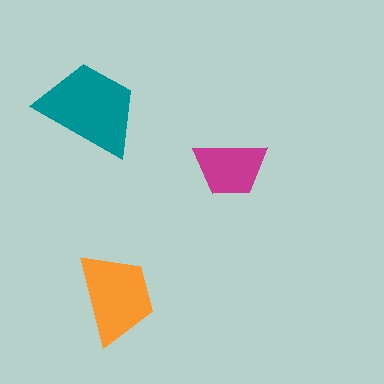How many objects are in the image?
There are 3 objects in the image.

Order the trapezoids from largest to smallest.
the teal one, the orange one, the magenta one.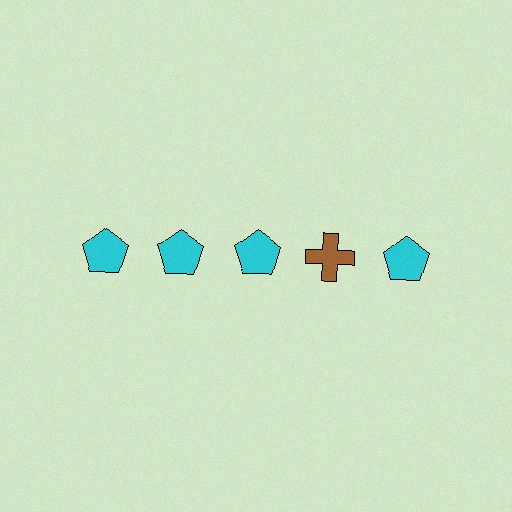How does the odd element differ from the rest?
It differs in both color (brown instead of cyan) and shape (cross instead of pentagon).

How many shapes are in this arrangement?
There are 5 shapes arranged in a grid pattern.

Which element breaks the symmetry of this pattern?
The brown cross in the top row, second from right column breaks the symmetry. All other shapes are cyan pentagons.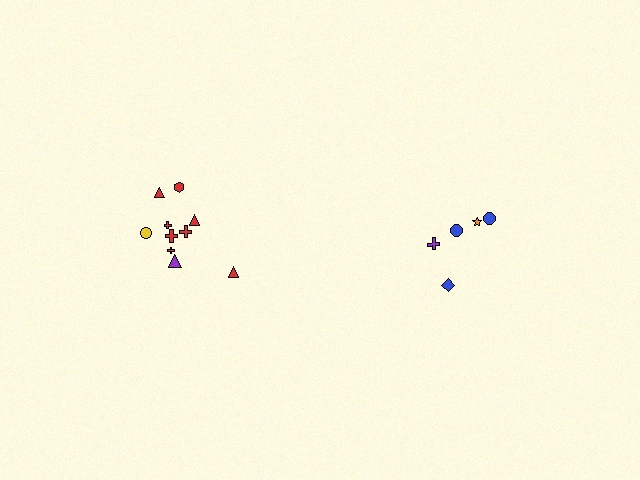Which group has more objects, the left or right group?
The left group.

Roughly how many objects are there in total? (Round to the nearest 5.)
Roughly 15 objects in total.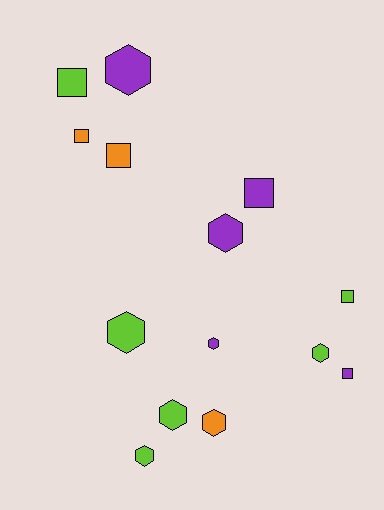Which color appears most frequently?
Lime, with 6 objects.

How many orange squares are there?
There are 2 orange squares.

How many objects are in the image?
There are 14 objects.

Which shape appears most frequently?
Hexagon, with 8 objects.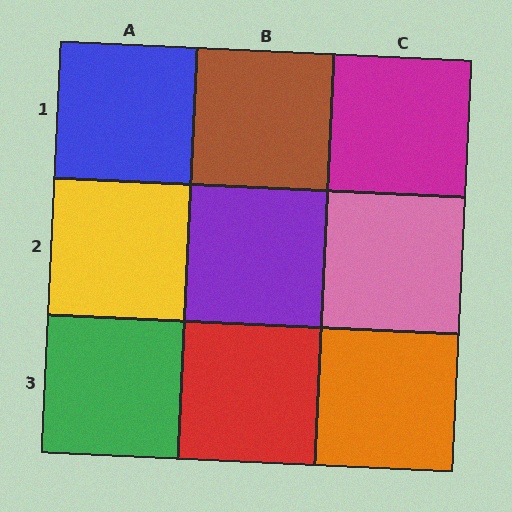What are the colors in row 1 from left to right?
Blue, brown, magenta.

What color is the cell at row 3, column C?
Orange.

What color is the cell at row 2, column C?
Pink.